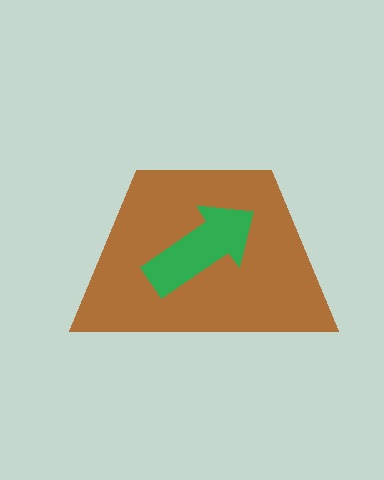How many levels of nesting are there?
2.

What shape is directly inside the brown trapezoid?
The green arrow.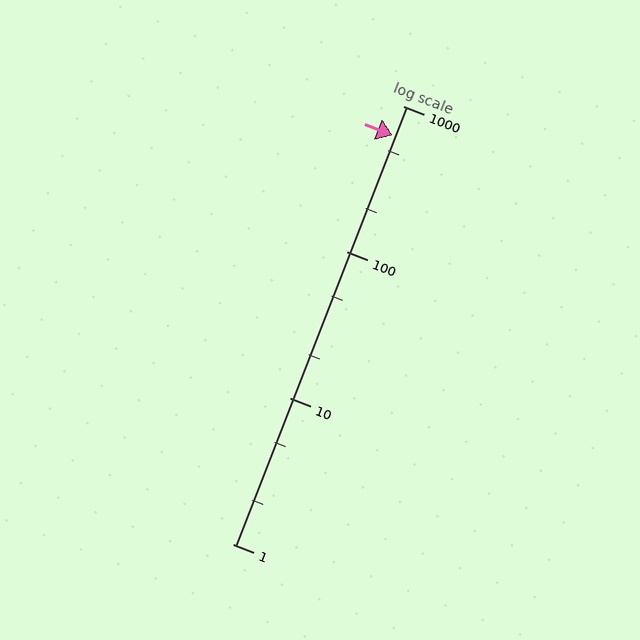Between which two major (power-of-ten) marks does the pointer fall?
The pointer is between 100 and 1000.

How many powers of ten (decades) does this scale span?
The scale spans 3 decades, from 1 to 1000.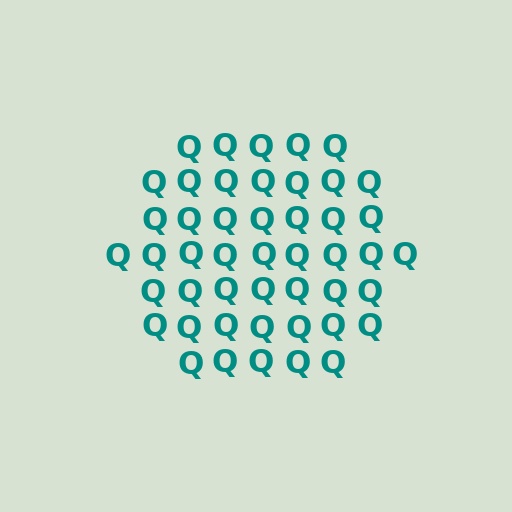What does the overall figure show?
The overall figure shows a hexagon.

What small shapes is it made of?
It is made of small letter Q's.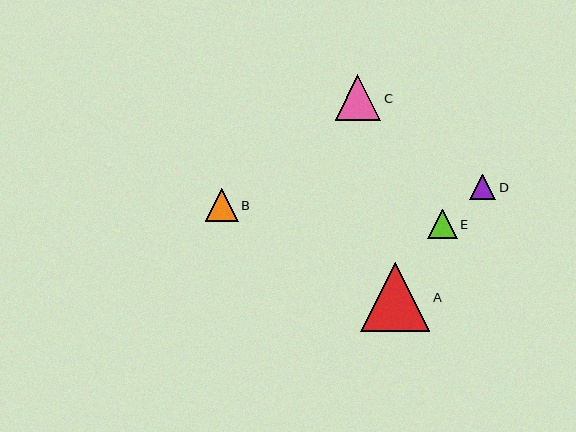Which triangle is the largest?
Triangle A is the largest with a size of approximately 69 pixels.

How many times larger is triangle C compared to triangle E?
Triangle C is approximately 1.5 times the size of triangle E.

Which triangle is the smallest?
Triangle D is the smallest with a size of approximately 26 pixels.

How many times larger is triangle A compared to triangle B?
Triangle A is approximately 2.1 times the size of triangle B.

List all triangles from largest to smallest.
From largest to smallest: A, C, B, E, D.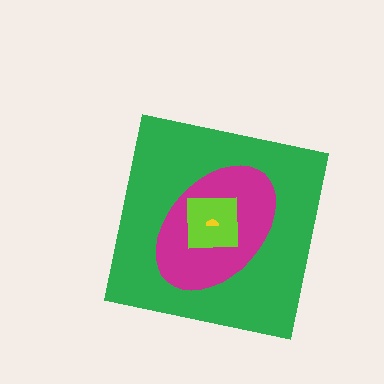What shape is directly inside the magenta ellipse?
The lime square.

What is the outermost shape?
The green square.